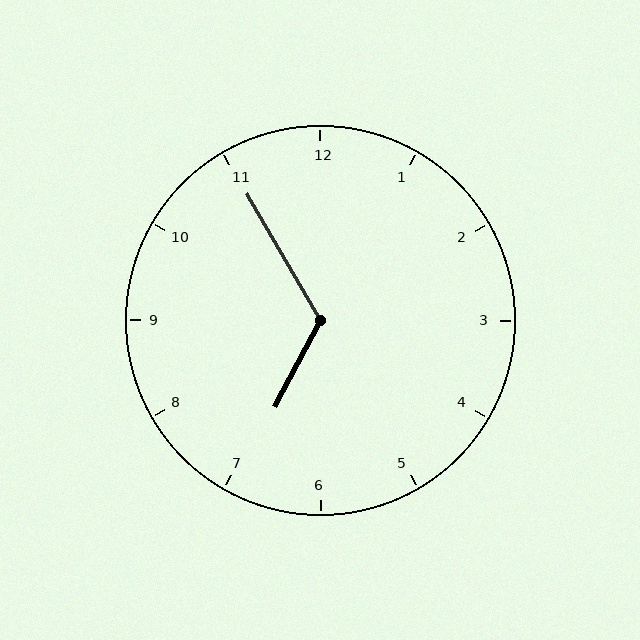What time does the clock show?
6:55.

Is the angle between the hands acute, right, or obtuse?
It is obtuse.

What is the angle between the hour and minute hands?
Approximately 122 degrees.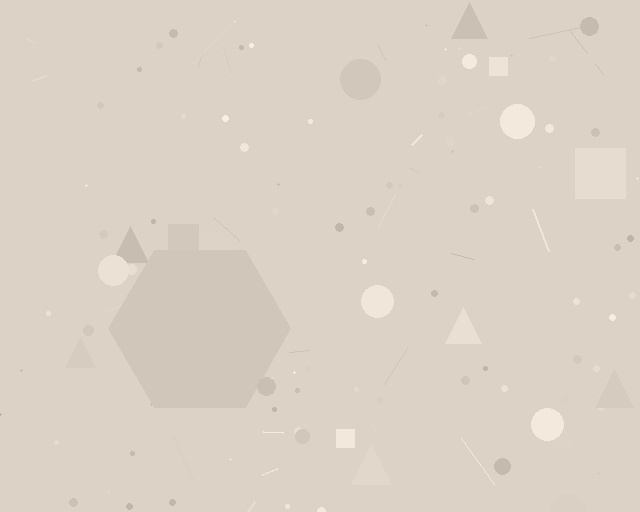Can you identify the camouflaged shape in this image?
The camouflaged shape is a hexagon.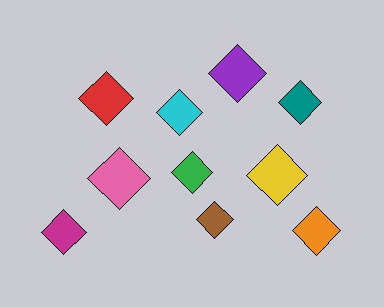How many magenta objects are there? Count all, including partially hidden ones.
There is 1 magenta object.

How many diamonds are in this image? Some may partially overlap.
There are 10 diamonds.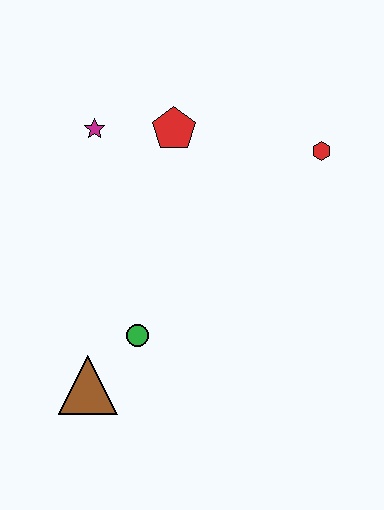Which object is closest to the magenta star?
The red pentagon is closest to the magenta star.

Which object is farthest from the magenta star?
The brown triangle is farthest from the magenta star.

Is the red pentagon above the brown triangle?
Yes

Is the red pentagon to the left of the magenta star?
No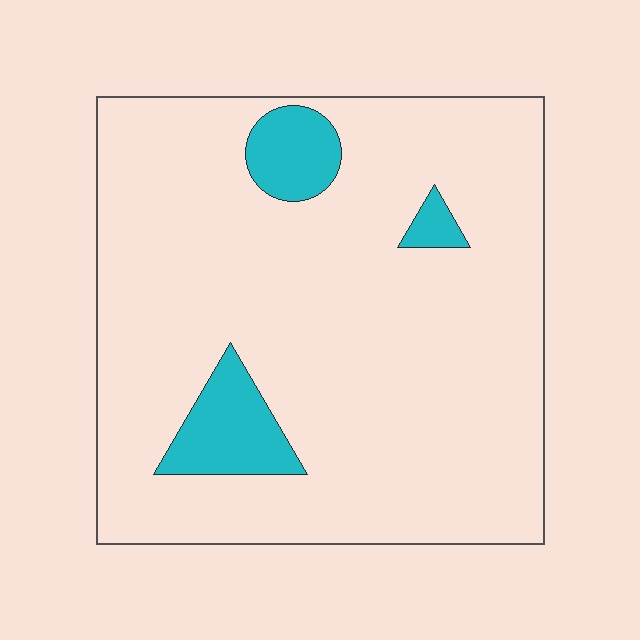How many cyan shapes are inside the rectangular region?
3.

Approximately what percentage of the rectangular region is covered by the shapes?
Approximately 10%.